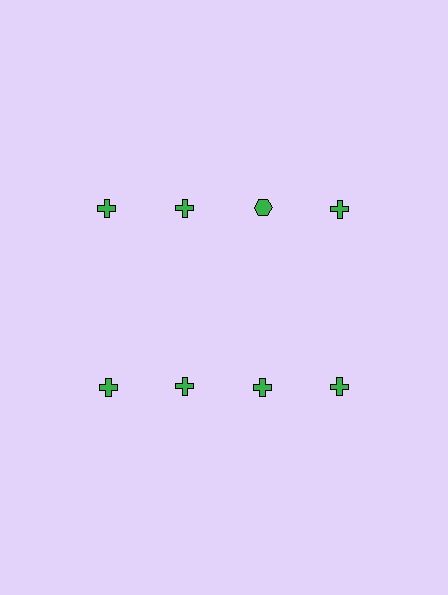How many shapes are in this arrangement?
There are 8 shapes arranged in a grid pattern.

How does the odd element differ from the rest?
It has a different shape: hexagon instead of cross.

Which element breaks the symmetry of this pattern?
The green hexagon in the top row, center column breaks the symmetry. All other shapes are green crosses.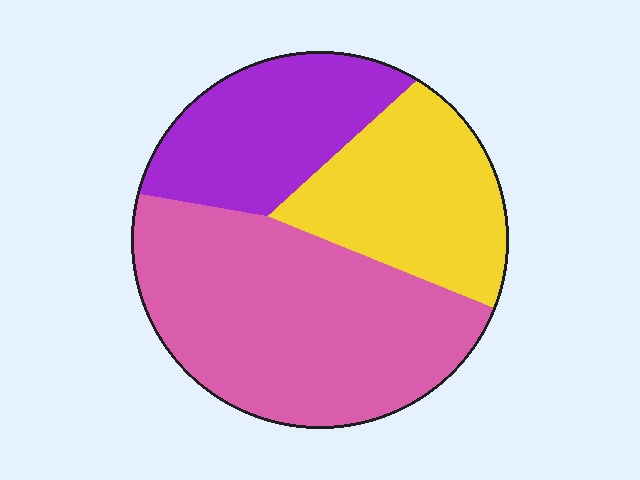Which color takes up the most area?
Pink, at roughly 50%.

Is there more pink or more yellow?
Pink.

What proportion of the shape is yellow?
Yellow covers 27% of the shape.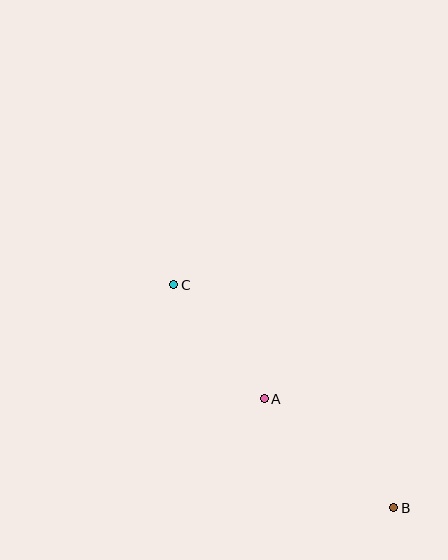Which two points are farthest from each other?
Points B and C are farthest from each other.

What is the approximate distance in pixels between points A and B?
The distance between A and B is approximately 170 pixels.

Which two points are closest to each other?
Points A and C are closest to each other.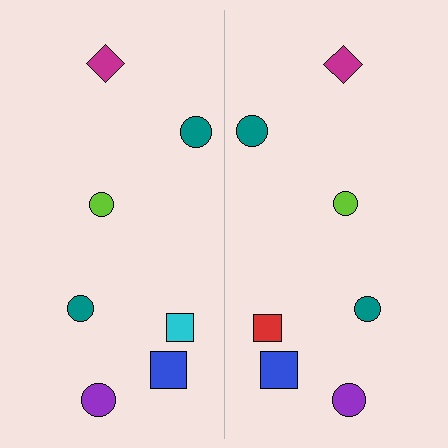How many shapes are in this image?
There are 14 shapes in this image.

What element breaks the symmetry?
The red square on the right side breaks the symmetry — its mirror counterpart is cyan.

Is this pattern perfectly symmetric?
No, the pattern is not perfectly symmetric. The red square on the right side breaks the symmetry — its mirror counterpart is cyan.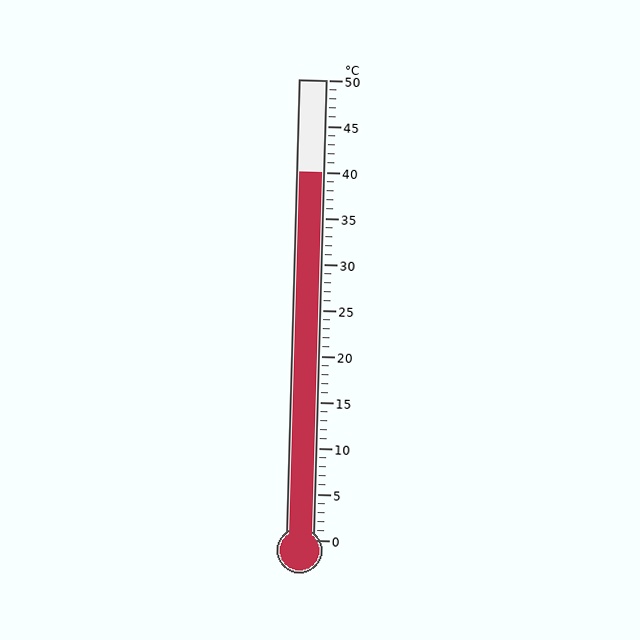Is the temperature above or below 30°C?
The temperature is above 30°C.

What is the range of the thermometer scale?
The thermometer scale ranges from 0°C to 50°C.